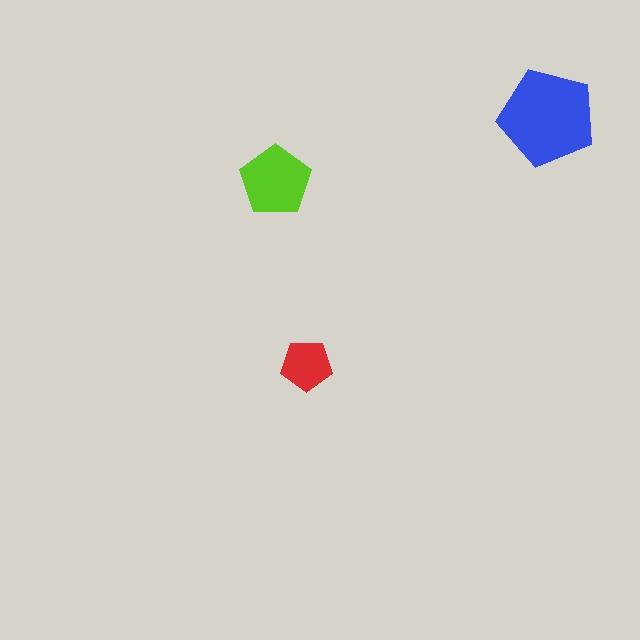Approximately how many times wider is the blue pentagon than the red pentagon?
About 2 times wider.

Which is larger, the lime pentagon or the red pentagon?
The lime one.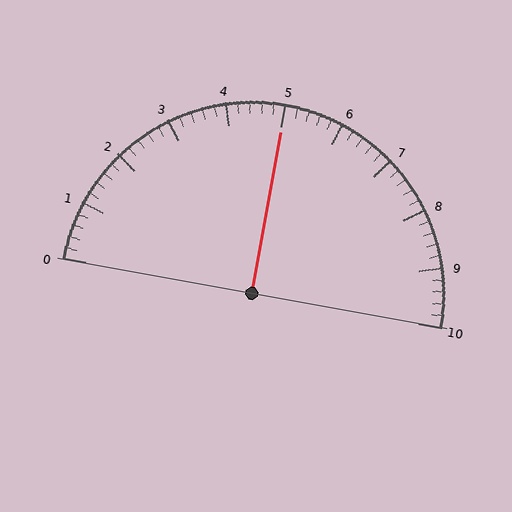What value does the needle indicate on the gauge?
The needle indicates approximately 5.0.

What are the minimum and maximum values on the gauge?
The gauge ranges from 0 to 10.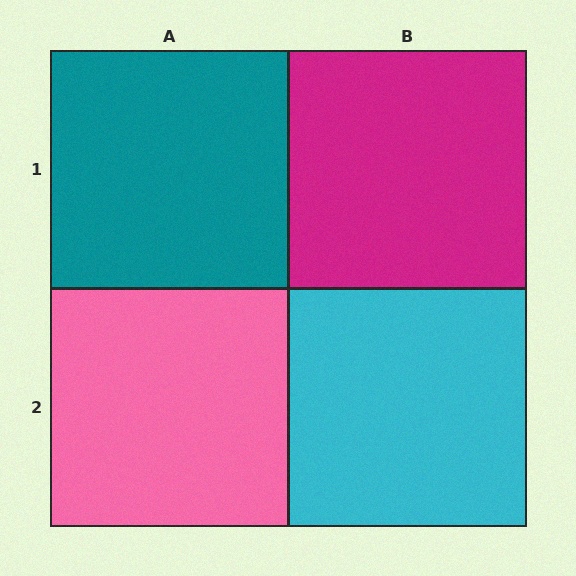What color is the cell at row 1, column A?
Teal.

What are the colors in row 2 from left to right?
Pink, cyan.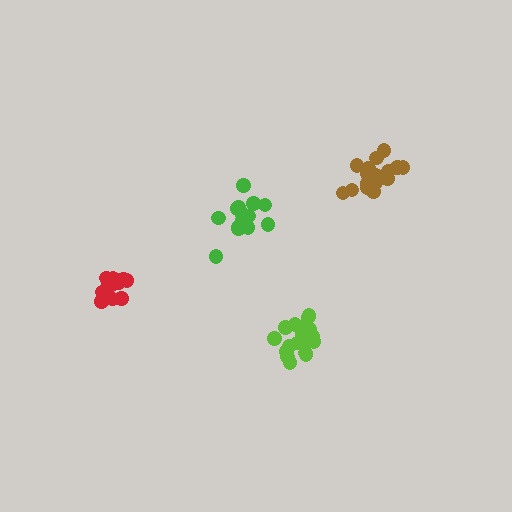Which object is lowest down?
The lime cluster is bottommost.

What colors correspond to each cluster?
The clusters are colored: lime, red, brown, green.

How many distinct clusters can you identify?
There are 4 distinct clusters.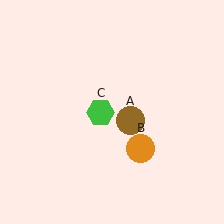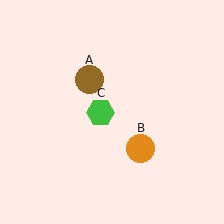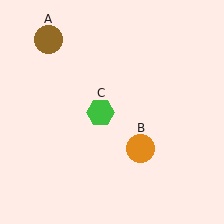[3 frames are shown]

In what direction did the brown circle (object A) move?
The brown circle (object A) moved up and to the left.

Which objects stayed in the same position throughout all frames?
Orange circle (object B) and green hexagon (object C) remained stationary.